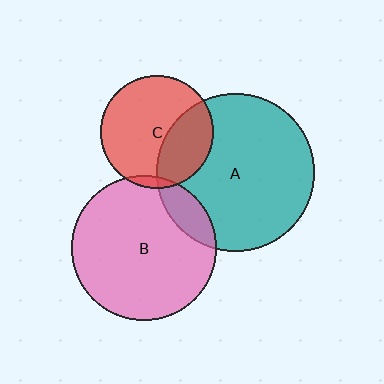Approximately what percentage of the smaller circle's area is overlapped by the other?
Approximately 15%.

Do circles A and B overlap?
Yes.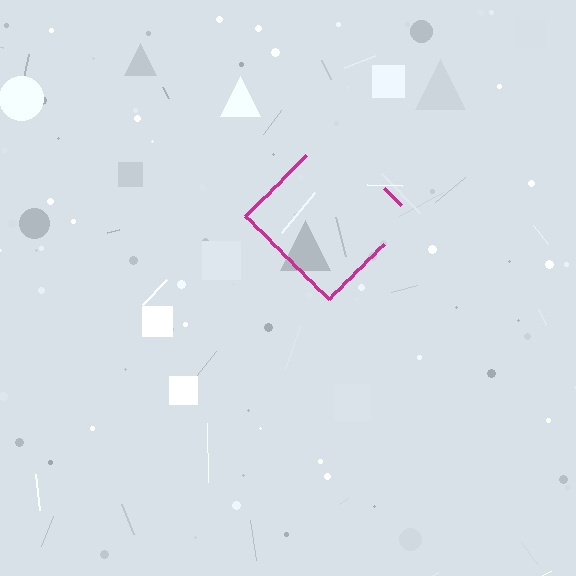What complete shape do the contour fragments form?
The contour fragments form a diamond.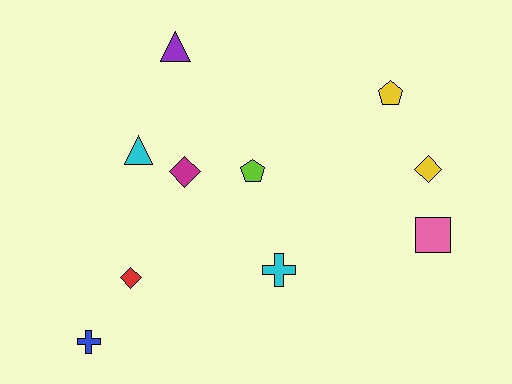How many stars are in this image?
There are no stars.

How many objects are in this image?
There are 10 objects.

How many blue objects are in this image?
There is 1 blue object.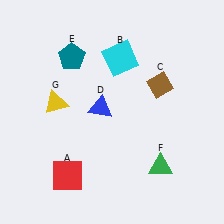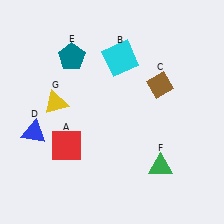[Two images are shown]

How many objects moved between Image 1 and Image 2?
2 objects moved between the two images.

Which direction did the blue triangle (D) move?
The blue triangle (D) moved left.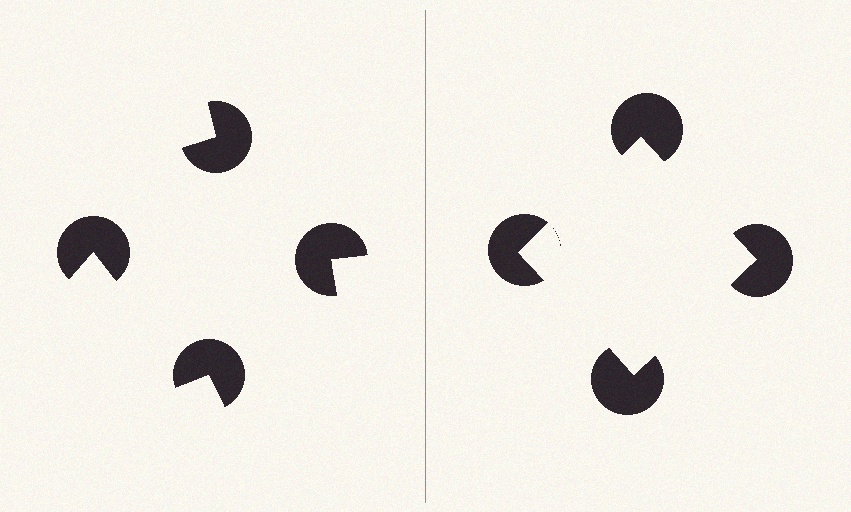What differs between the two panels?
The pac-man discs are positioned identically on both sides; only the wedge orientations differ. On the right they align to a square; on the left they are misaligned.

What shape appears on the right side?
An illusory square.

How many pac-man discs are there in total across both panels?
8 — 4 on each side.